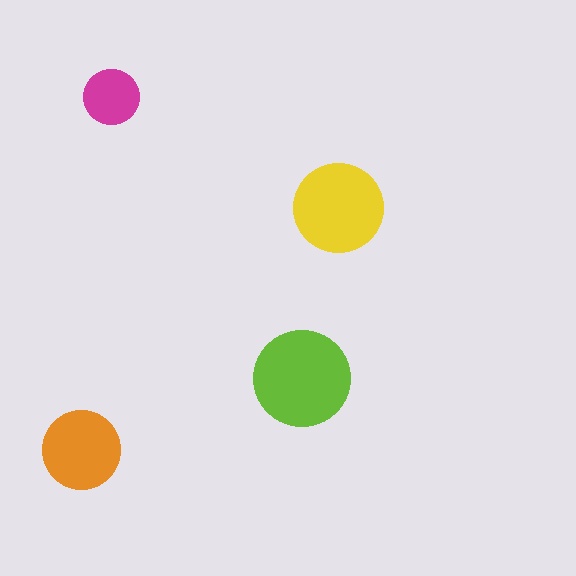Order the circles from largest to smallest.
the lime one, the yellow one, the orange one, the magenta one.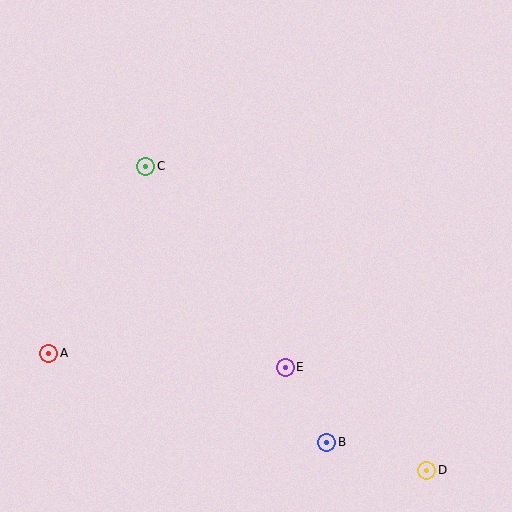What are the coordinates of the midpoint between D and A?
The midpoint between D and A is at (238, 412).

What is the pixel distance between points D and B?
The distance between D and B is 104 pixels.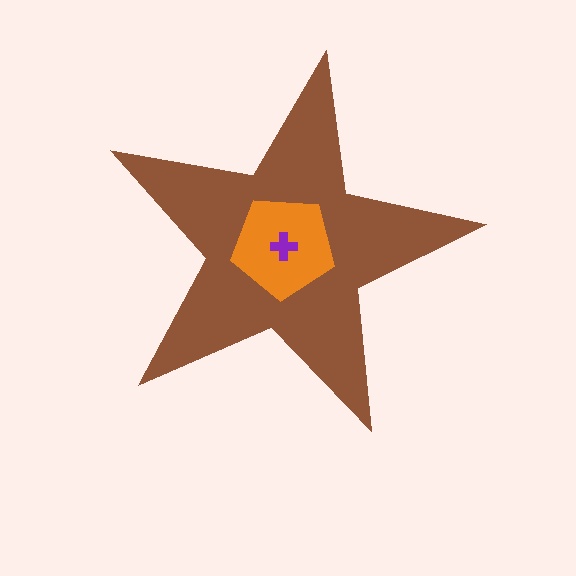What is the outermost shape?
The brown star.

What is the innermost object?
The purple cross.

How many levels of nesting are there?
3.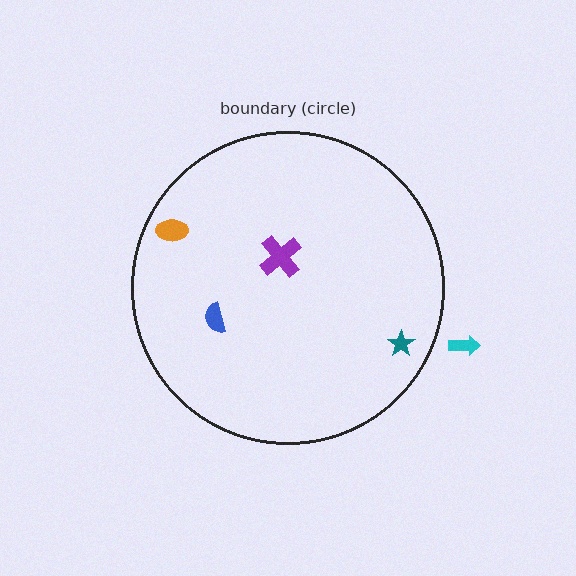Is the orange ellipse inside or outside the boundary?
Inside.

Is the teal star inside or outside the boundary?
Inside.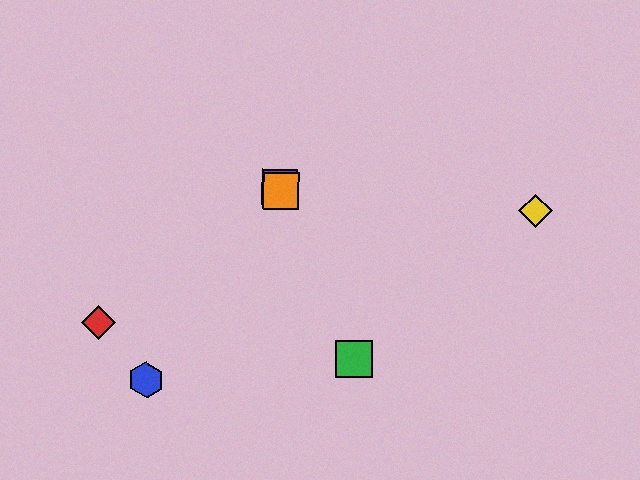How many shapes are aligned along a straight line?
3 shapes (the green square, the purple square, the orange square) are aligned along a straight line.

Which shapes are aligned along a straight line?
The green square, the purple square, the orange square are aligned along a straight line.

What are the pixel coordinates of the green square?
The green square is at (354, 359).